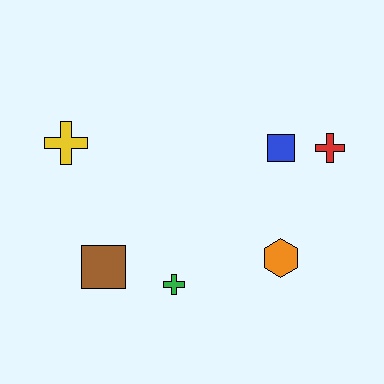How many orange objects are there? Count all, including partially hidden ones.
There is 1 orange object.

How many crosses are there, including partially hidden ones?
There are 3 crosses.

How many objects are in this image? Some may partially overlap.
There are 6 objects.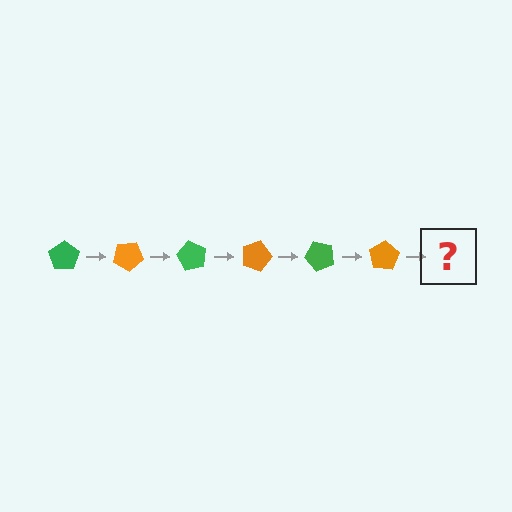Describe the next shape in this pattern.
It should be a green pentagon, rotated 180 degrees from the start.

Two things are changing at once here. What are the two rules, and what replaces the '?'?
The two rules are that it rotates 30 degrees each step and the color cycles through green and orange. The '?' should be a green pentagon, rotated 180 degrees from the start.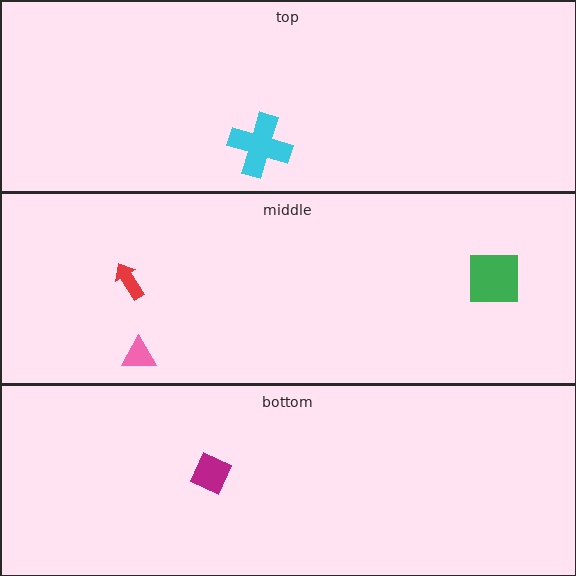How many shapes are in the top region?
1.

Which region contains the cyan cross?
The top region.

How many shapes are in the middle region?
3.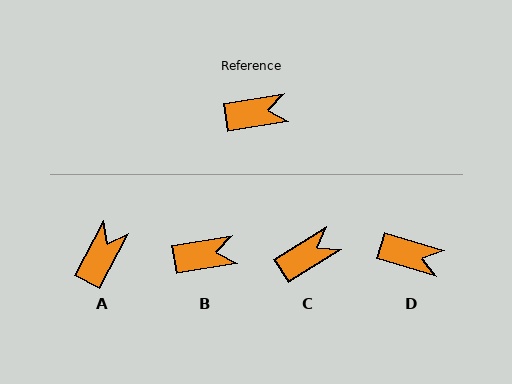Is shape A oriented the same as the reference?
No, it is off by about 53 degrees.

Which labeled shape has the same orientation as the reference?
B.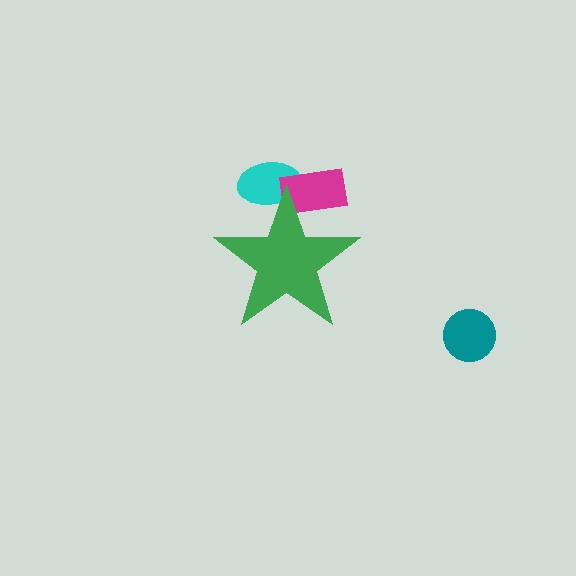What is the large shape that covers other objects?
A green star.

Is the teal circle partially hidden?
No, the teal circle is fully visible.